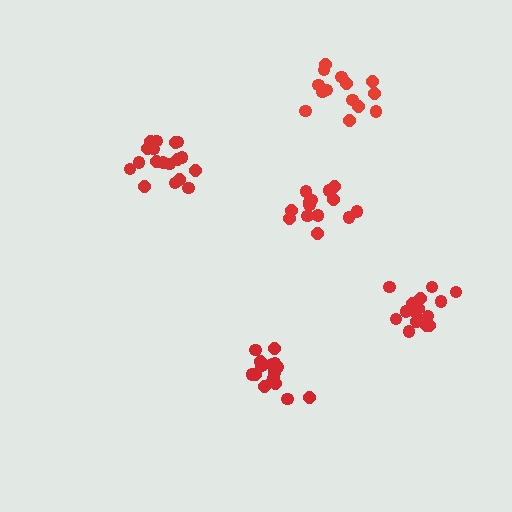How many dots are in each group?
Group 1: 17 dots, Group 2: 18 dots, Group 3: 14 dots, Group 4: 16 dots, Group 5: 14 dots (79 total).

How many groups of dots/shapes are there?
There are 5 groups.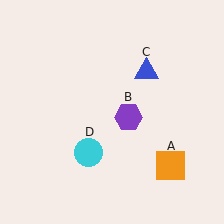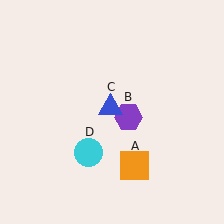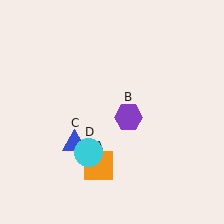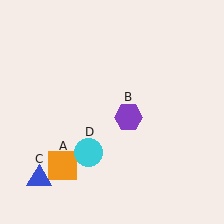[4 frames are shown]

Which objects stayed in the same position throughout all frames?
Purple hexagon (object B) and cyan circle (object D) remained stationary.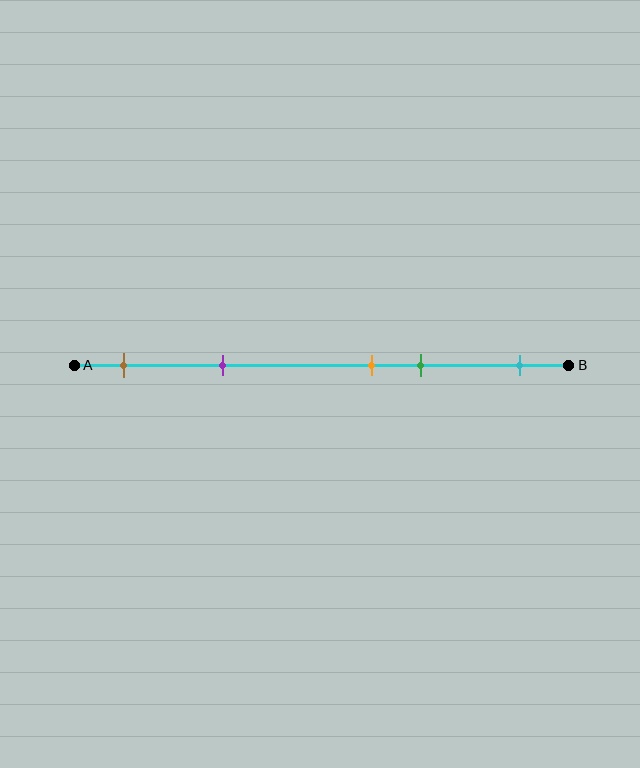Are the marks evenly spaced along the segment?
No, the marks are not evenly spaced.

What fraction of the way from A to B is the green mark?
The green mark is approximately 70% (0.7) of the way from A to B.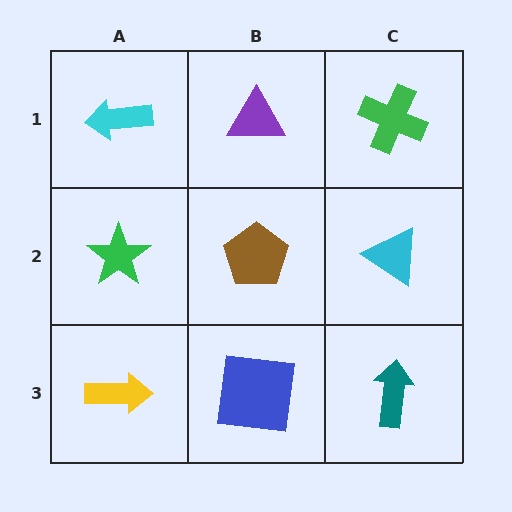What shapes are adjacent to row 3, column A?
A green star (row 2, column A), a blue square (row 3, column B).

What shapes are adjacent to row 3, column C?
A cyan triangle (row 2, column C), a blue square (row 3, column B).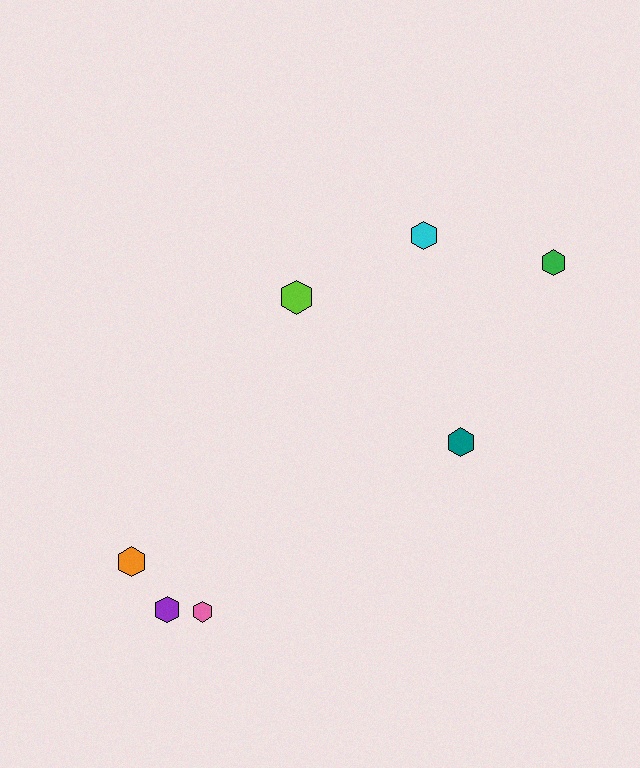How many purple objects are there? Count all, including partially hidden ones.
There is 1 purple object.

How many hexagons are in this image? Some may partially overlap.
There are 7 hexagons.